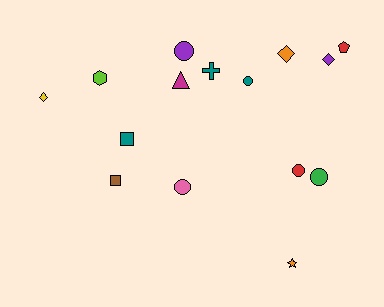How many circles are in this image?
There are 5 circles.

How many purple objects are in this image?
There are 2 purple objects.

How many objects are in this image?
There are 15 objects.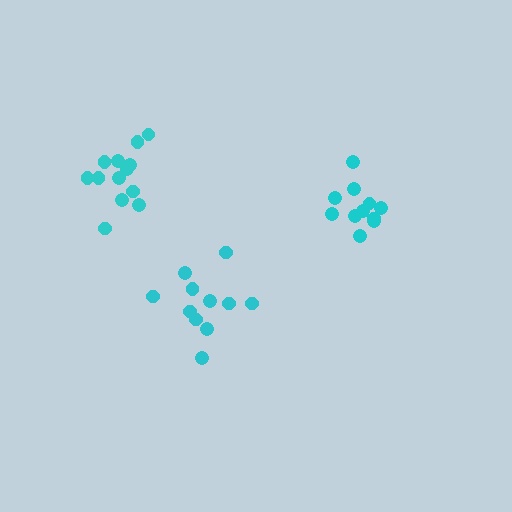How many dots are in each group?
Group 1: 11 dots, Group 2: 11 dots, Group 3: 13 dots (35 total).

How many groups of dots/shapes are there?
There are 3 groups.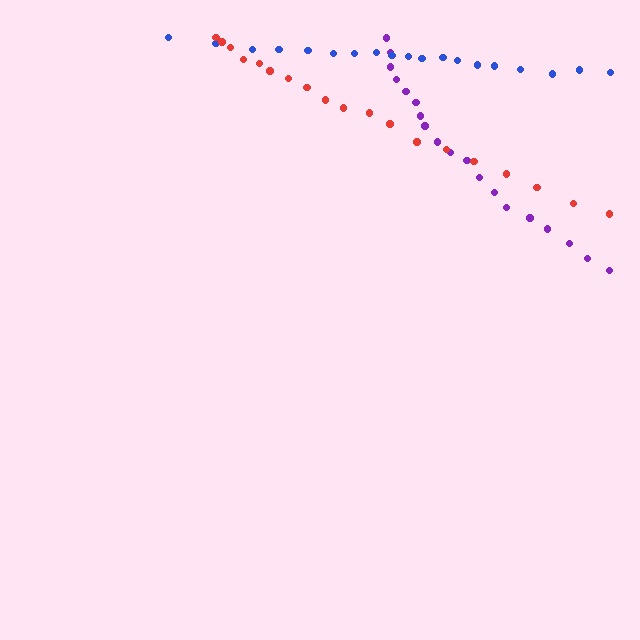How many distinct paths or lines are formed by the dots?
There are 3 distinct paths.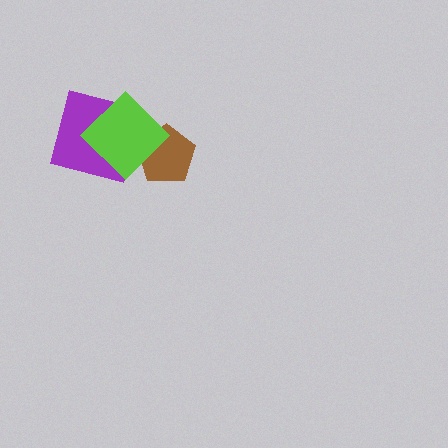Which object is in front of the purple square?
The lime diamond is in front of the purple square.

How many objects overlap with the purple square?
1 object overlaps with the purple square.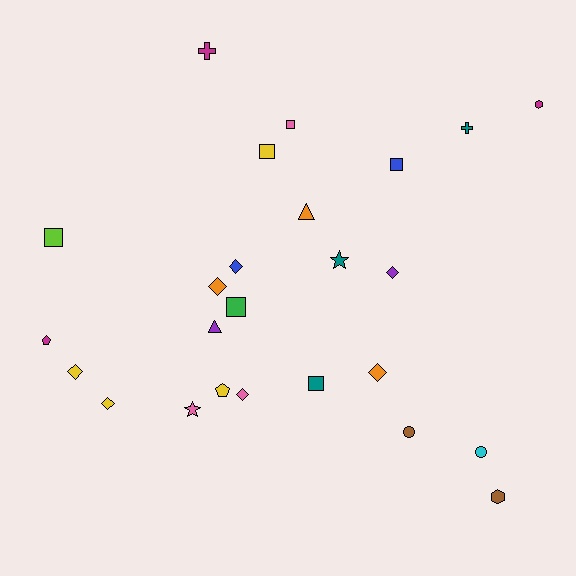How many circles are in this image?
There are 2 circles.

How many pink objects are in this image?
There are 3 pink objects.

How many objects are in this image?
There are 25 objects.